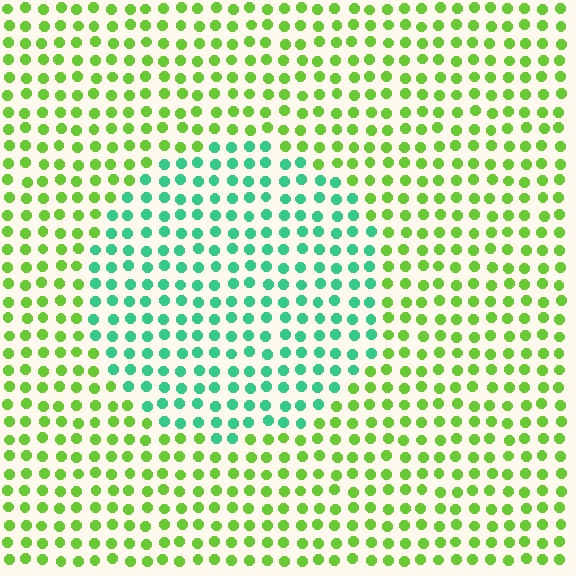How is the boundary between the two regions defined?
The boundary is defined purely by a slight shift in hue (about 54 degrees). Spacing, size, and orientation are identical on both sides.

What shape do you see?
I see a circle.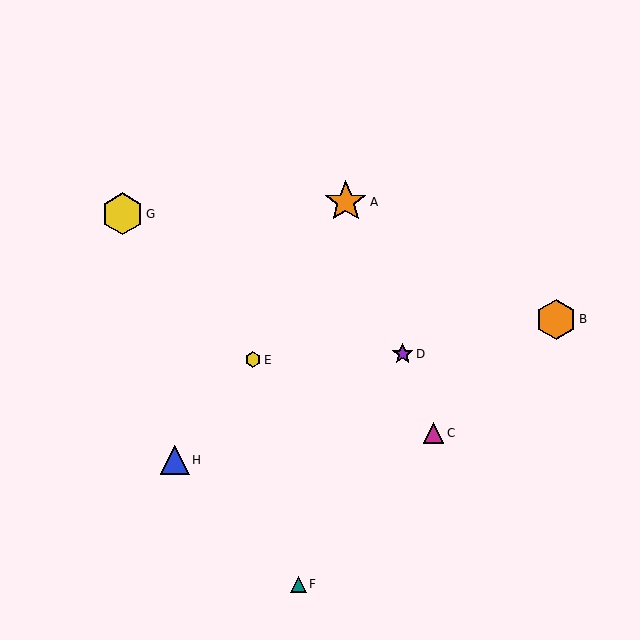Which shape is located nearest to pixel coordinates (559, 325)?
The orange hexagon (labeled B) at (556, 319) is nearest to that location.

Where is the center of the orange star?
The center of the orange star is at (346, 202).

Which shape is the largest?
The orange star (labeled A) is the largest.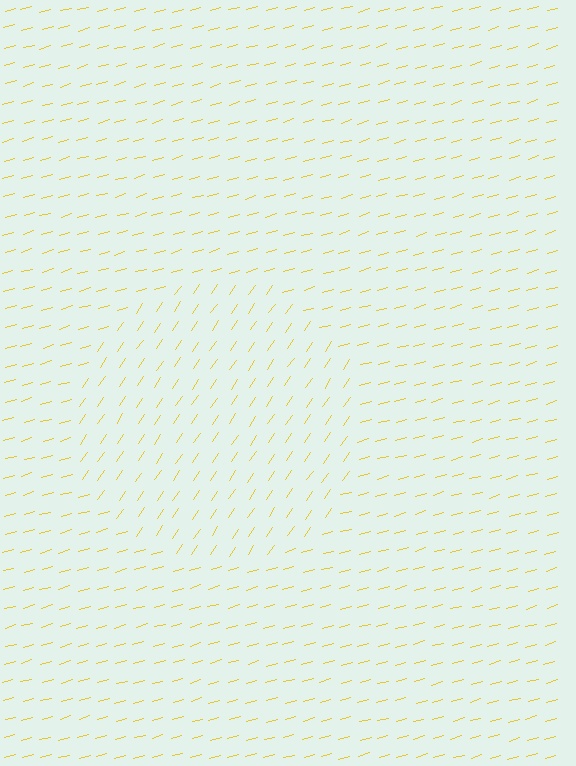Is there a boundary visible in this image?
Yes, there is a texture boundary formed by a change in line orientation.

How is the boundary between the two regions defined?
The boundary is defined purely by a change in line orientation (approximately 40 degrees difference). All lines are the same color and thickness.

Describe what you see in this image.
The image is filled with small yellow line segments. A circle region in the image has lines oriented differently from the surrounding lines, creating a visible texture boundary.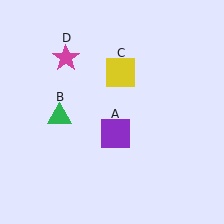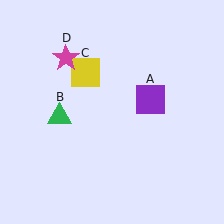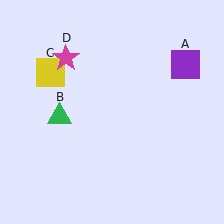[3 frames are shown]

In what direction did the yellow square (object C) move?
The yellow square (object C) moved left.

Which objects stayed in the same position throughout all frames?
Green triangle (object B) and magenta star (object D) remained stationary.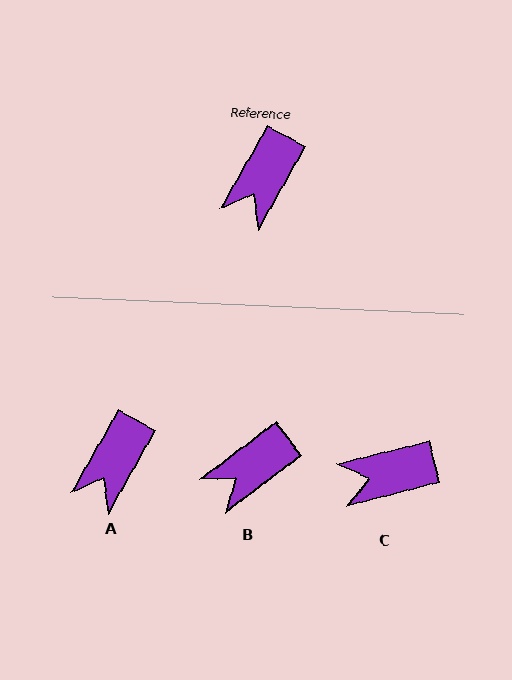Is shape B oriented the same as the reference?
No, it is off by about 23 degrees.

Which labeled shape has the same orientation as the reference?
A.